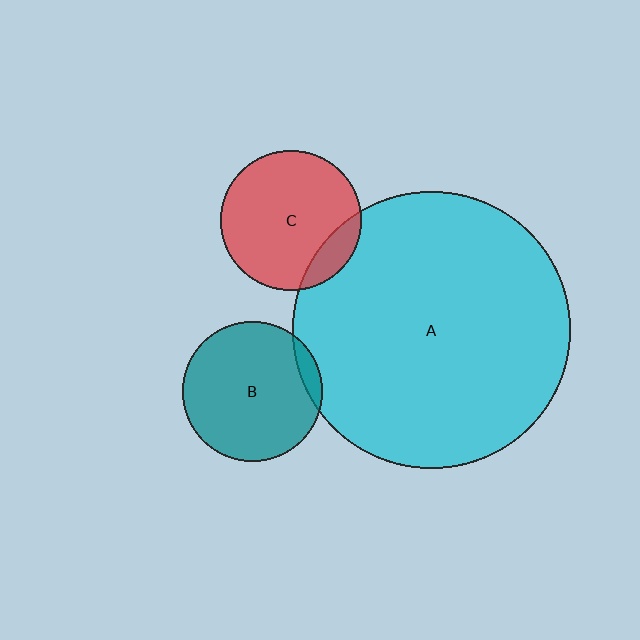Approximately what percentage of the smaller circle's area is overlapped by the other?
Approximately 5%.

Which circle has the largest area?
Circle A (cyan).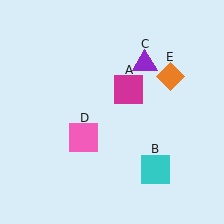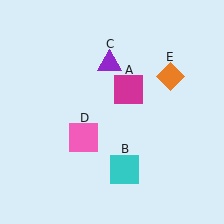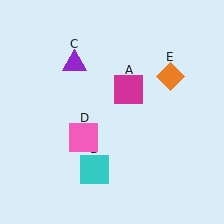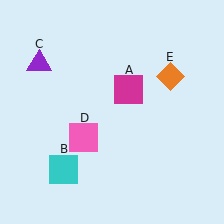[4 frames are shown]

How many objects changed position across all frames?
2 objects changed position: cyan square (object B), purple triangle (object C).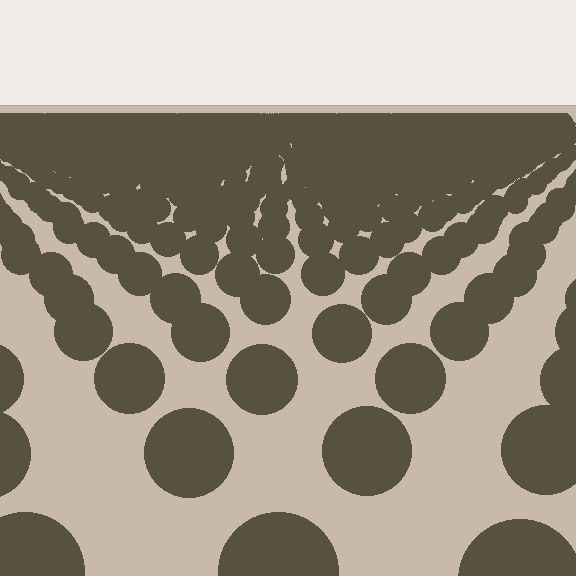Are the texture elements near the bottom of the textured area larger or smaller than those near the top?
Larger. Near the bottom, elements are closer to the viewer and appear at a bigger on-screen size.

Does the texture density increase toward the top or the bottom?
Density increases toward the top.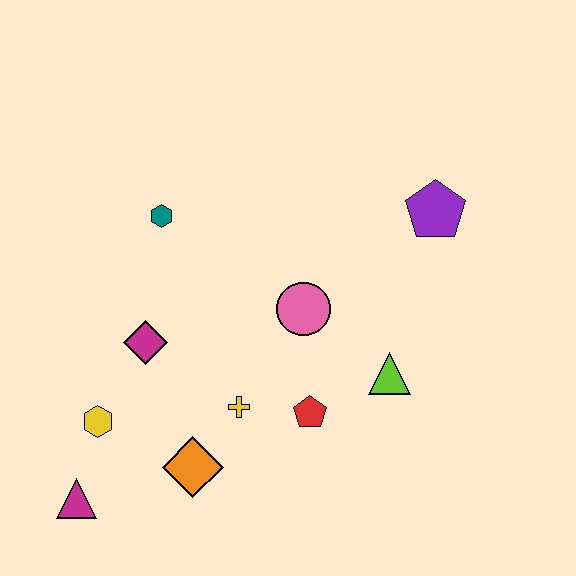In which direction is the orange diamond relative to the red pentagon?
The orange diamond is to the left of the red pentagon.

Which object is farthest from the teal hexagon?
The magenta triangle is farthest from the teal hexagon.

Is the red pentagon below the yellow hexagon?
No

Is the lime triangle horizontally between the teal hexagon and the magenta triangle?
No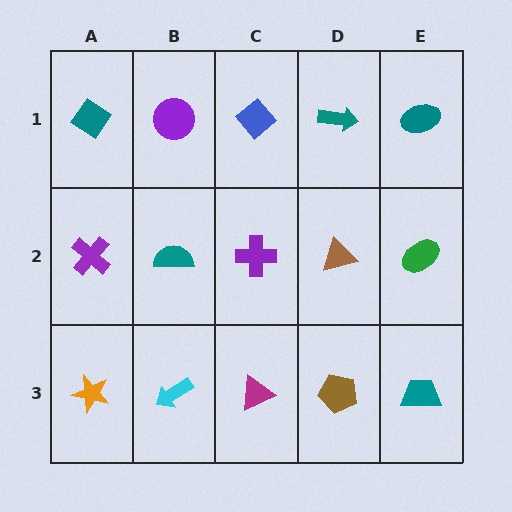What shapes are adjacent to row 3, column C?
A purple cross (row 2, column C), a cyan arrow (row 3, column B), a brown pentagon (row 3, column D).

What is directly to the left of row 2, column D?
A purple cross.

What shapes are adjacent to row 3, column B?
A teal semicircle (row 2, column B), an orange star (row 3, column A), a magenta triangle (row 3, column C).